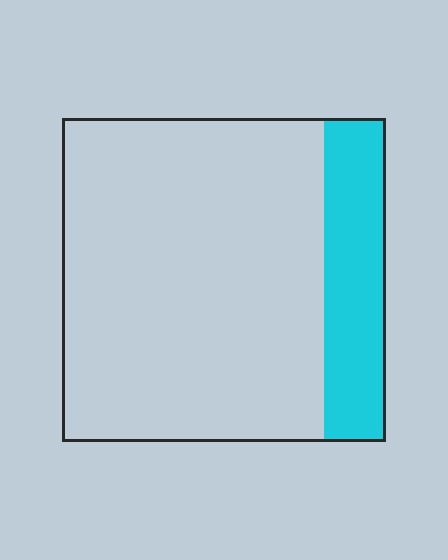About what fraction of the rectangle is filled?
About one fifth (1/5).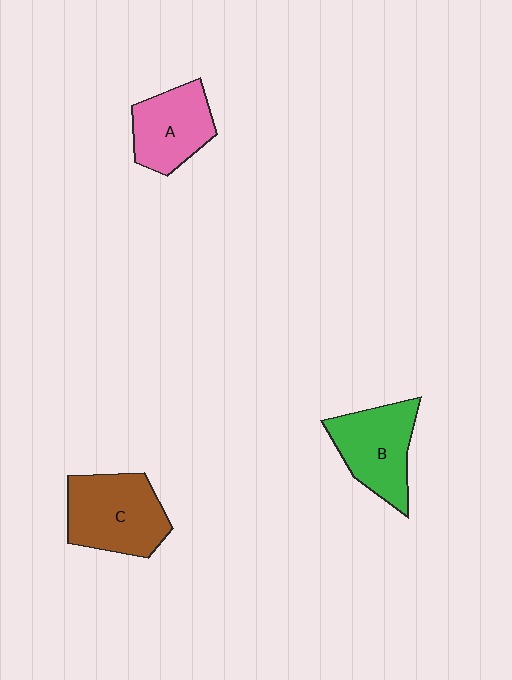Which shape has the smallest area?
Shape A (pink).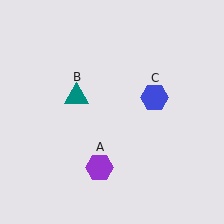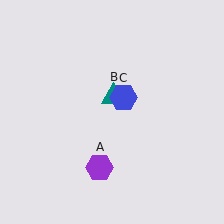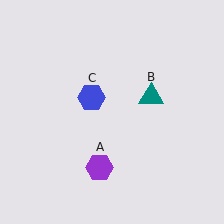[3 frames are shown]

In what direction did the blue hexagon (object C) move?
The blue hexagon (object C) moved left.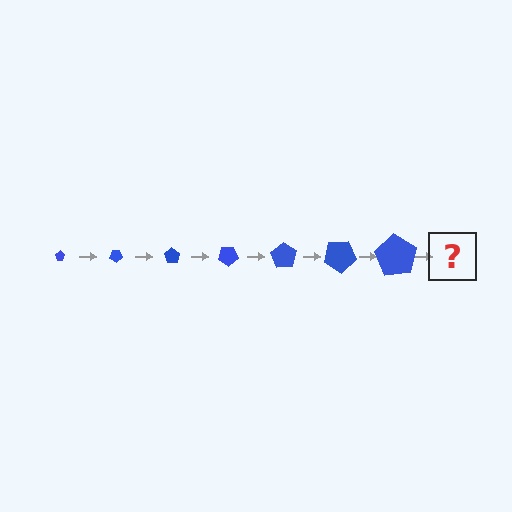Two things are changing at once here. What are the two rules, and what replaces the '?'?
The two rules are that the pentagon grows larger each step and it rotates 35 degrees each step. The '?' should be a pentagon, larger than the previous one and rotated 245 degrees from the start.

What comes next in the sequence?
The next element should be a pentagon, larger than the previous one and rotated 245 degrees from the start.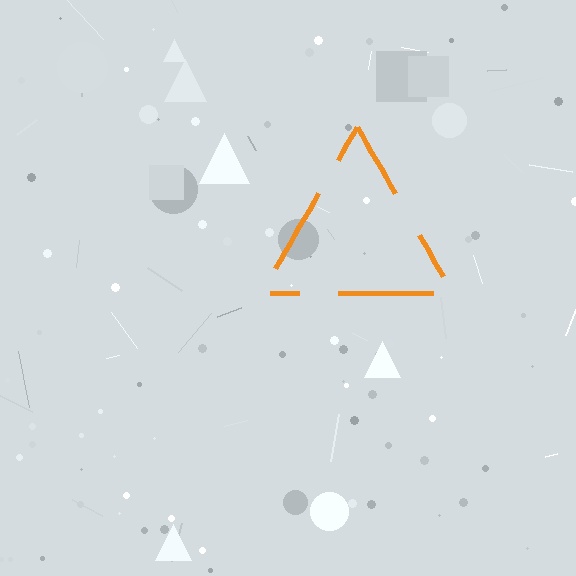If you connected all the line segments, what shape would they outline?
They would outline a triangle.